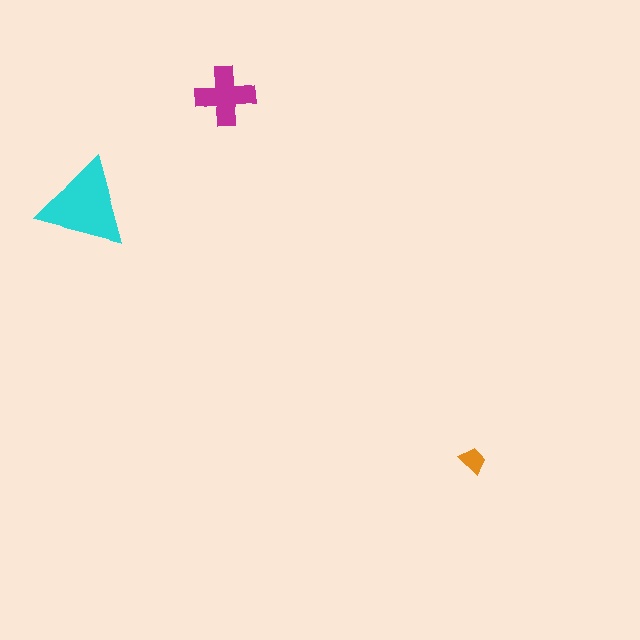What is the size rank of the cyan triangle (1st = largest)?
1st.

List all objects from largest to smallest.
The cyan triangle, the magenta cross, the orange trapezoid.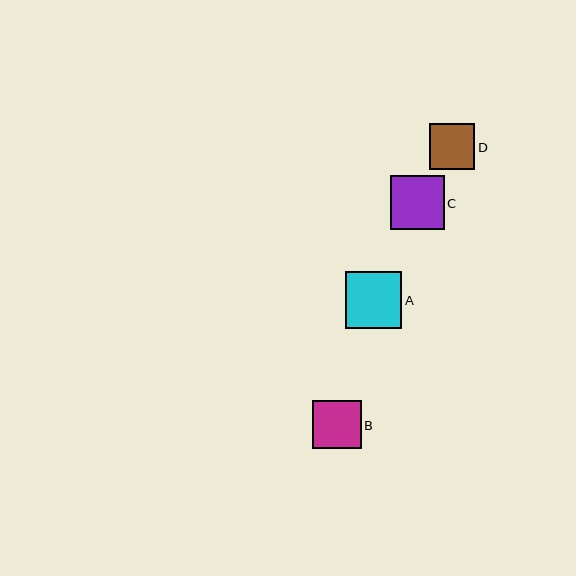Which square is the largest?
Square A is the largest with a size of approximately 57 pixels.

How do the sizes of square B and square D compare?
Square B and square D are approximately the same size.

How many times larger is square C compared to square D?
Square C is approximately 1.2 times the size of square D.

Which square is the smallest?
Square D is the smallest with a size of approximately 46 pixels.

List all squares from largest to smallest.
From largest to smallest: A, C, B, D.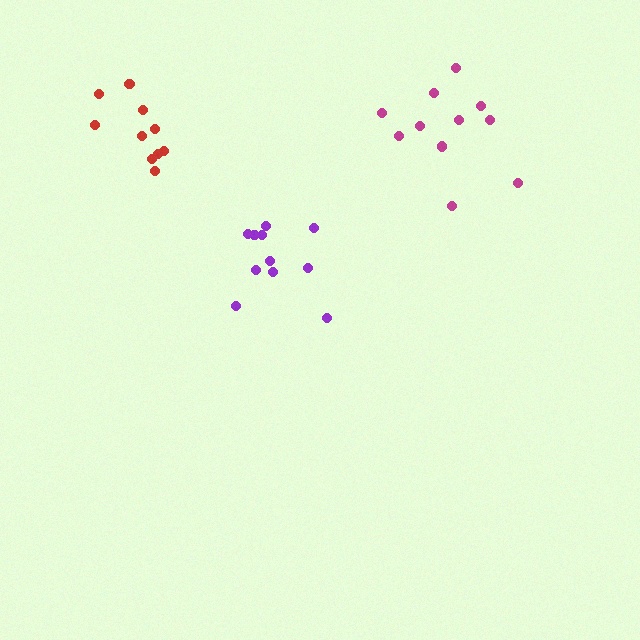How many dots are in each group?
Group 1: 10 dots, Group 2: 11 dots, Group 3: 11 dots (32 total).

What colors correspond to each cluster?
The clusters are colored: red, magenta, purple.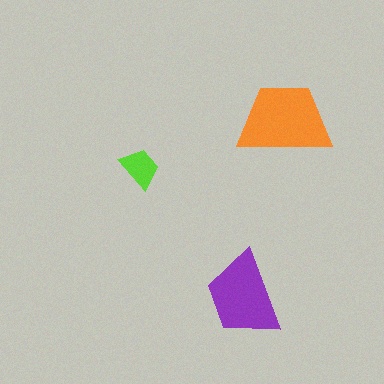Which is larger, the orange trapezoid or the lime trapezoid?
The orange one.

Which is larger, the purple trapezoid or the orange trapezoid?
The orange one.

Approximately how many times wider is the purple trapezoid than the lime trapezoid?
About 2 times wider.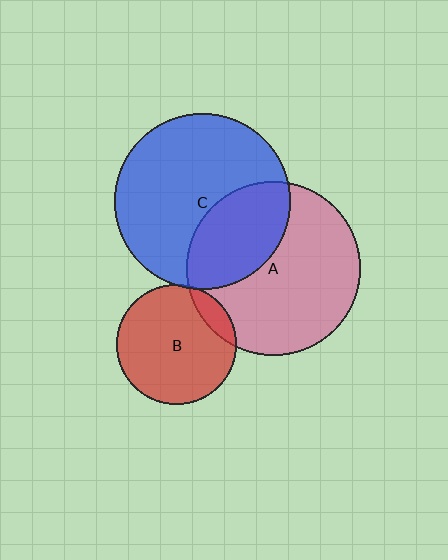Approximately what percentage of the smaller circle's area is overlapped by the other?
Approximately 35%.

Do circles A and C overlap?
Yes.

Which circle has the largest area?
Circle C (blue).